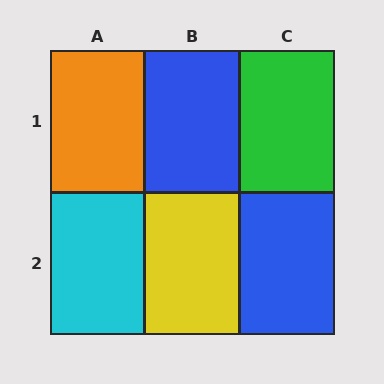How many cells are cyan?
1 cell is cyan.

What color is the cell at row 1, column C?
Green.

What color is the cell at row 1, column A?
Orange.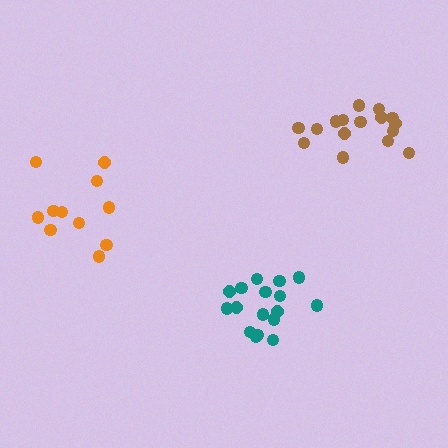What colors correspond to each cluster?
The clusters are colored: teal, brown, orange.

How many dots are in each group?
Group 1: 17 dots, Group 2: 16 dots, Group 3: 11 dots (44 total).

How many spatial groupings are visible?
There are 3 spatial groupings.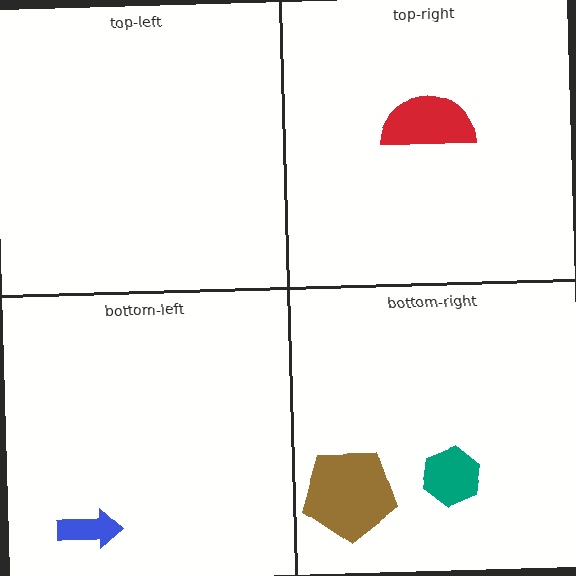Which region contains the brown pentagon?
The bottom-right region.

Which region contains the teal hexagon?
The bottom-right region.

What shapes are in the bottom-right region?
The teal hexagon, the brown pentagon.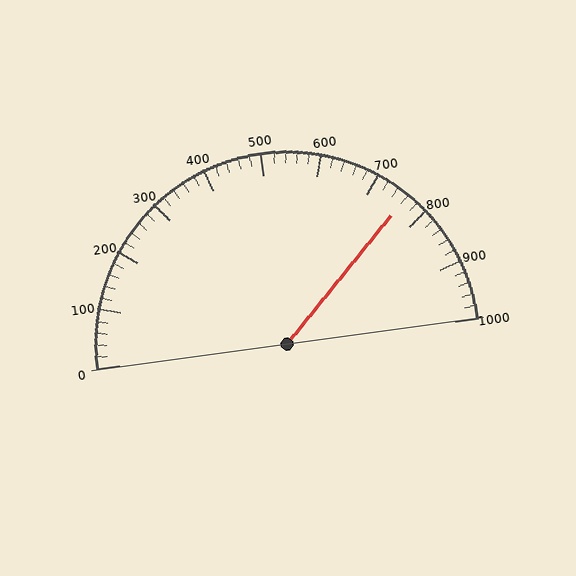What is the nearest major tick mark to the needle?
The nearest major tick mark is 800.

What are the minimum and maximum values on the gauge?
The gauge ranges from 0 to 1000.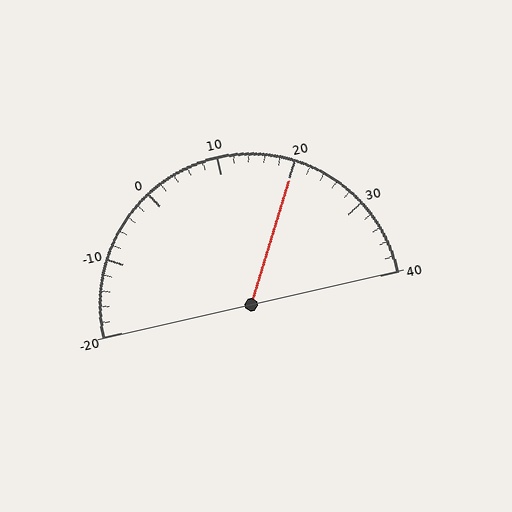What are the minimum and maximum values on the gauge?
The gauge ranges from -20 to 40.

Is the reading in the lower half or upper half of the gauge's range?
The reading is in the upper half of the range (-20 to 40).